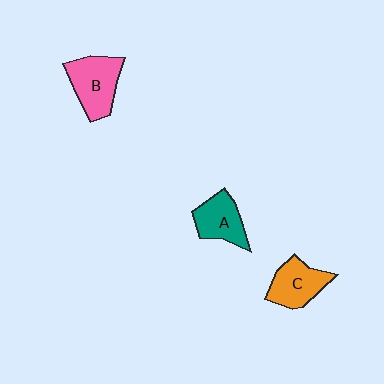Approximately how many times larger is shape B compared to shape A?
Approximately 1.2 times.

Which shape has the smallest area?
Shape A (teal).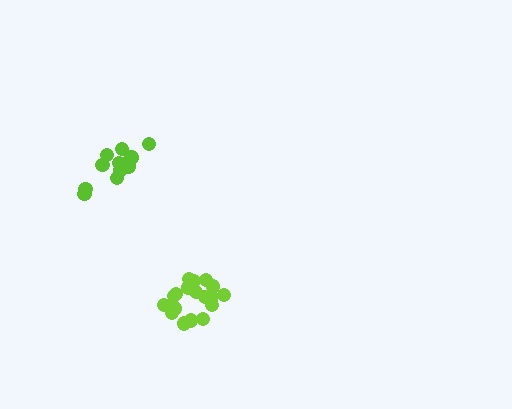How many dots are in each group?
Group 1: 18 dots, Group 2: 13 dots (31 total).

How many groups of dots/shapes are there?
There are 2 groups.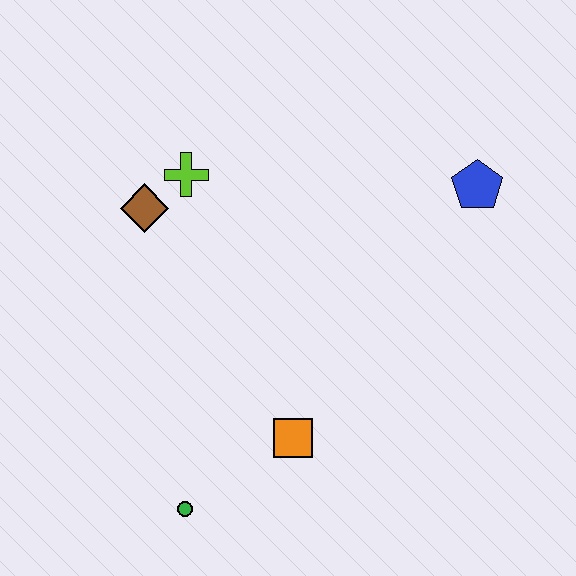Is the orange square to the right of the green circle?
Yes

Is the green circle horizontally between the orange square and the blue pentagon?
No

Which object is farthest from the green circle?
The blue pentagon is farthest from the green circle.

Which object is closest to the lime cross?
The brown diamond is closest to the lime cross.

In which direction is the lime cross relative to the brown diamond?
The lime cross is to the right of the brown diamond.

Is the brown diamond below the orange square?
No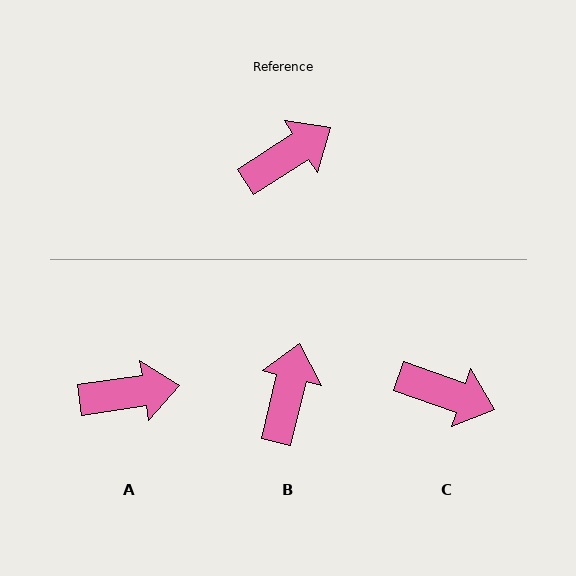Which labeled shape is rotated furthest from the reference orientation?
C, about 52 degrees away.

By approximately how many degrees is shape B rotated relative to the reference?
Approximately 44 degrees counter-clockwise.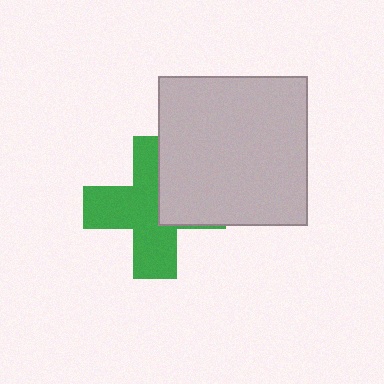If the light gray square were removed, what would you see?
You would see the complete green cross.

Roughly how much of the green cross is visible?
Most of it is visible (roughly 65%).